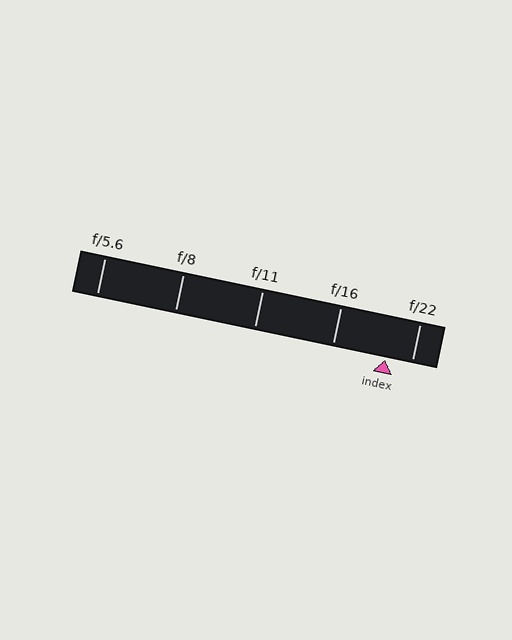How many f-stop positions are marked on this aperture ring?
There are 5 f-stop positions marked.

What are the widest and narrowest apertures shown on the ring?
The widest aperture shown is f/5.6 and the narrowest is f/22.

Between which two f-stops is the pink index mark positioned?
The index mark is between f/16 and f/22.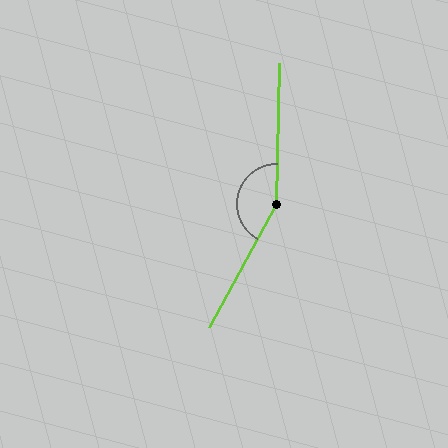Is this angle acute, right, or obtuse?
It is obtuse.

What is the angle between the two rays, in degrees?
Approximately 152 degrees.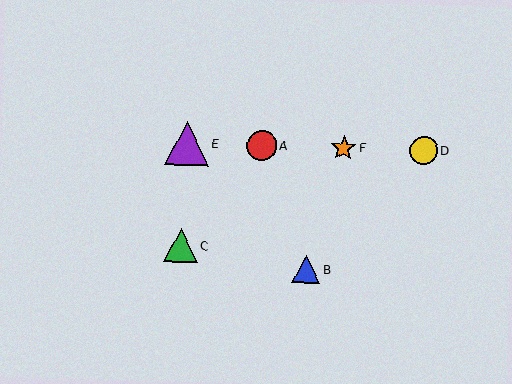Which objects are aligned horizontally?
Objects A, D, E, F are aligned horizontally.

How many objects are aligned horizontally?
4 objects (A, D, E, F) are aligned horizontally.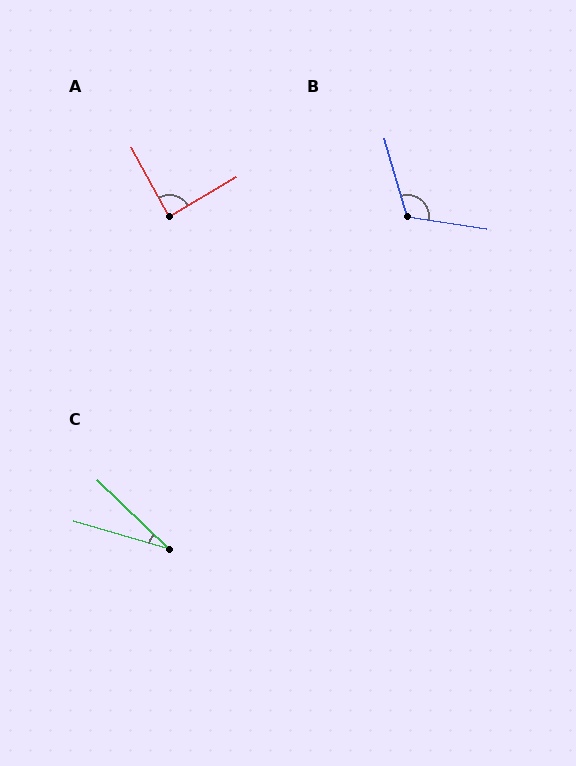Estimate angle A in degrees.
Approximately 88 degrees.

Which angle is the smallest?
C, at approximately 27 degrees.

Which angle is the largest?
B, at approximately 115 degrees.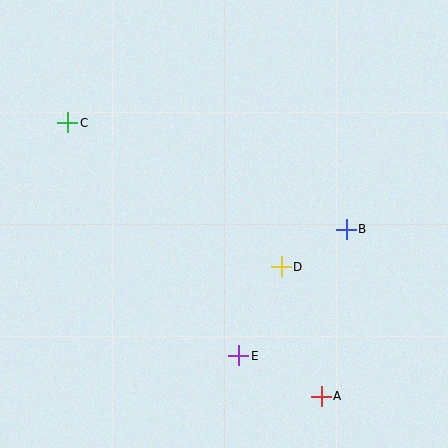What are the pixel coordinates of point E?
Point E is at (239, 356).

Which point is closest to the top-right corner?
Point B is closest to the top-right corner.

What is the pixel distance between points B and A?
The distance between B and A is 169 pixels.